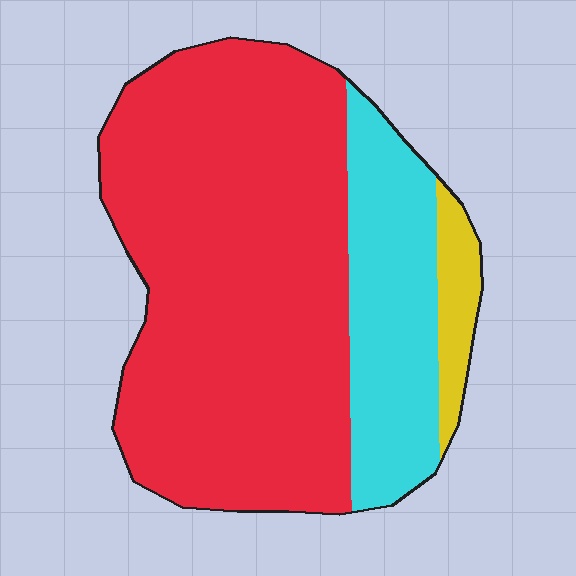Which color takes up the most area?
Red, at roughly 70%.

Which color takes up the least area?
Yellow, at roughly 5%.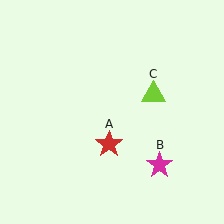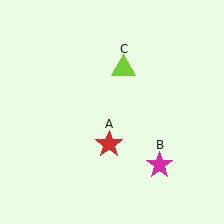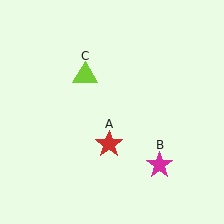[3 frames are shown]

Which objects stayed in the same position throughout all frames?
Red star (object A) and magenta star (object B) remained stationary.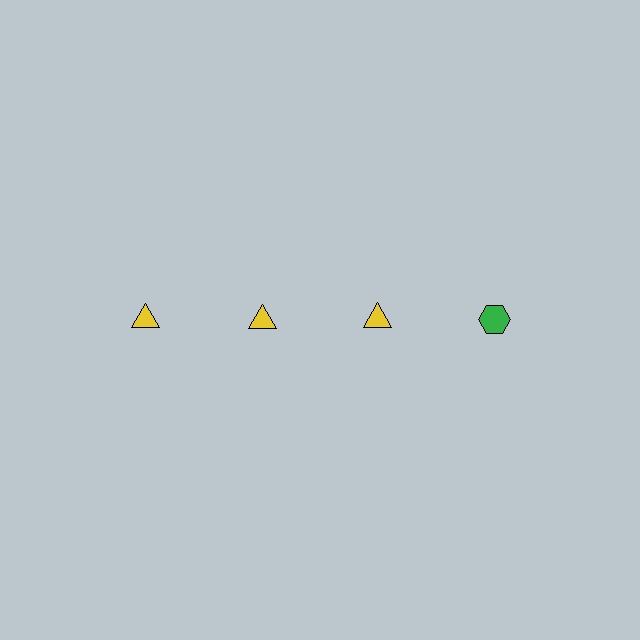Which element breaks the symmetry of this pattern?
The green hexagon in the top row, second from right column breaks the symmetry. All other shapes are yellow triangles.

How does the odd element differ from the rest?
It differs in both color (green instead of yellow) and shape (hexagon instead of triangle).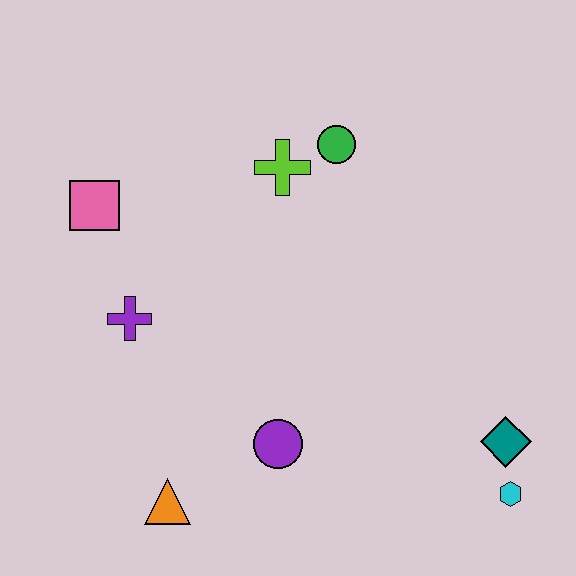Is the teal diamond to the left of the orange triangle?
No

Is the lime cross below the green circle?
Yes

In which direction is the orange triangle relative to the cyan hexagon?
The orange triangle is to the left of the cyan hexagon.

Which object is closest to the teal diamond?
The cyan hexagon is closest to the teal diamond.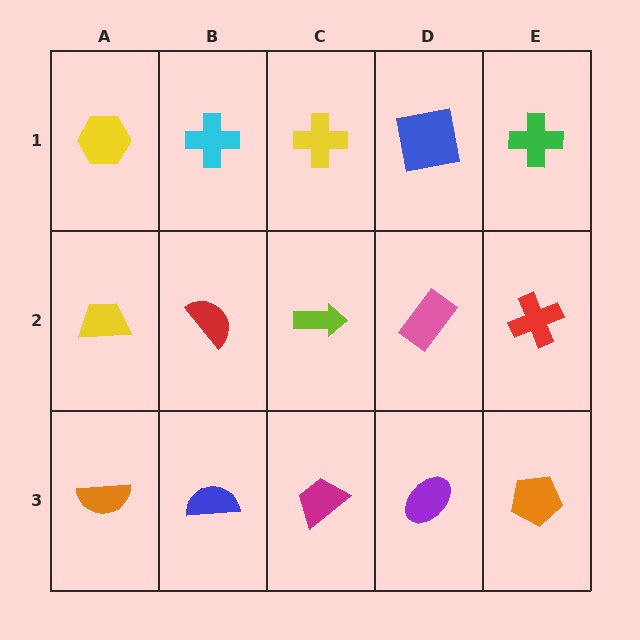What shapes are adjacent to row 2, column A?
A yellow hexagon (row 1, column A), an orange semicircle (row 3, column A), a red semicircle (row 2, column B).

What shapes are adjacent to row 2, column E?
A green cross (row 1, column E), an orange pentagon (row 3, column E), a pink rectangle (row 2, column D).